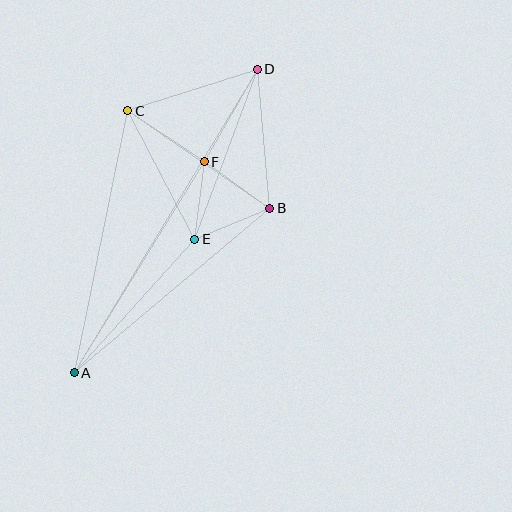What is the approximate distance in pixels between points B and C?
The distance between B and C is approximately 173 pixels.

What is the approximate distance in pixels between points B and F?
The distance between B and F is approximately 80 pixels.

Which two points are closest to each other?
Points E and F are closest to each other.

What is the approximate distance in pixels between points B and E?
The distance between B and E is approximately 81 pixels.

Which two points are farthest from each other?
Points A and D are farthest from each other.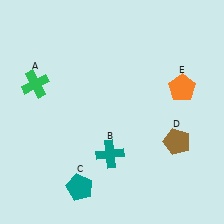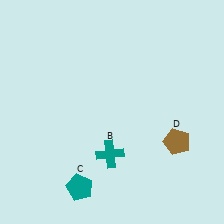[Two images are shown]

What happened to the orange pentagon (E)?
The orange pentagon (E) was removed in Image 2. It was in the top-right area of Image 1.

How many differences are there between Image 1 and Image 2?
There are 2 differences between the two images.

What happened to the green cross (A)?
The green cross (A) was removed in Image 2. It was in the top-left area of Image 1.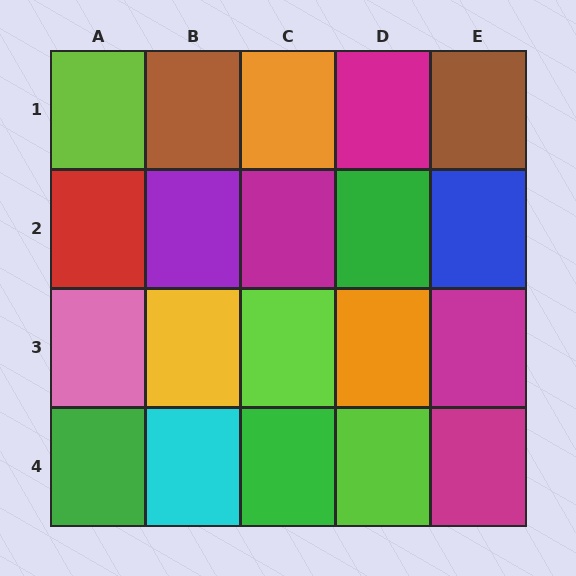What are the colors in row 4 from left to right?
Green, cyan, green, lime, magenta.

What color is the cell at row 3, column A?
Pink.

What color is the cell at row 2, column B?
Purple.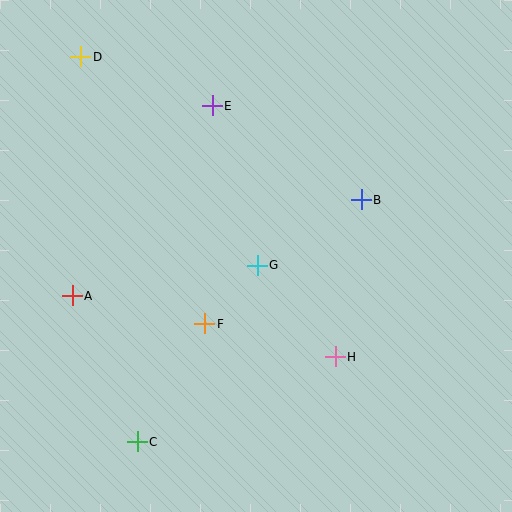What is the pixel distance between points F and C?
The distance between F and C is 136 pixels.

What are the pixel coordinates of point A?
Point A is at (72, 296).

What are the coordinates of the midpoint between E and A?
The midpoint between E and A is at (142, 201).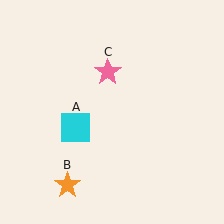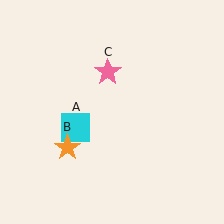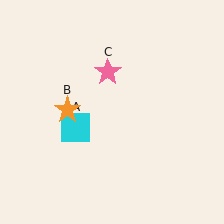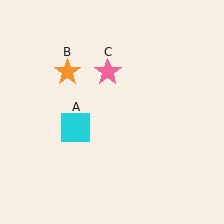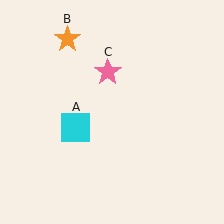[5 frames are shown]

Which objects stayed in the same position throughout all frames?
Cyan square (object A) and pink star (object C) remained stationary.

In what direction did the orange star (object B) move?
The orange star (object B) moved up.